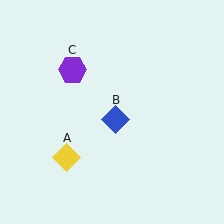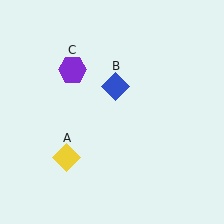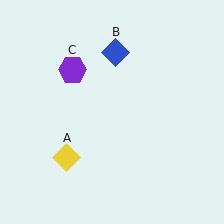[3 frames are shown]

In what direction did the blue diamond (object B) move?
The blue diamond (object B) moved up.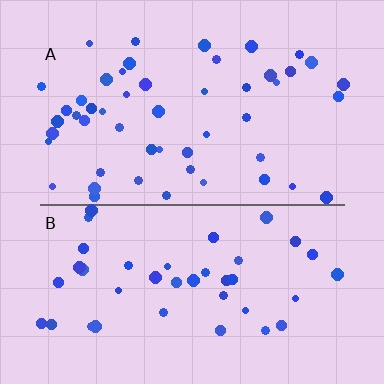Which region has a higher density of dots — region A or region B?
A (the top).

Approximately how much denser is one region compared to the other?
Approximately 1.3× — region A over region B.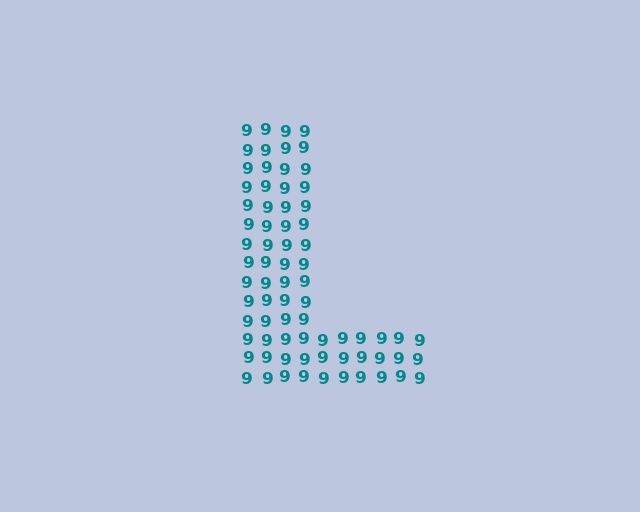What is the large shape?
The large shape is the letter L.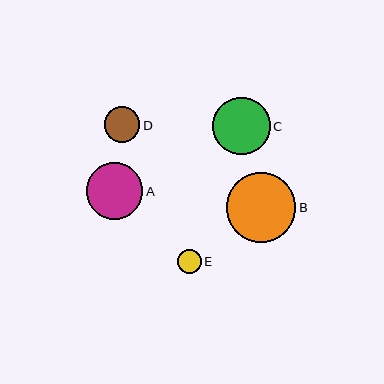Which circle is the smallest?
Circle E is the smallest with a size of approximately 24 pixels.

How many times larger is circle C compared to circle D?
Circle C is approximately 1.6 times the size of circle D.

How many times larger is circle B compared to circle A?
Circle B is approximately 1.2 times the size of circle A.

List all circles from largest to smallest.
From largest to smallest: B, C, A, D, E.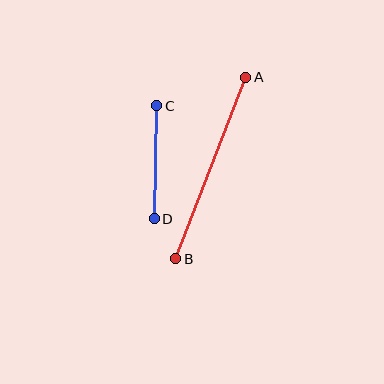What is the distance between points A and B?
The distance is approximately 195 pixels.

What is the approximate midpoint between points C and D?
The midpoint is at approximately (156, 162) pixels.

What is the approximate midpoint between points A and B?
The midpoint is at approximately (211, 168) pixels.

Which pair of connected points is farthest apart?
Points A and B are farthest apart.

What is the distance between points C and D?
The distance is approximately 113 pixels.